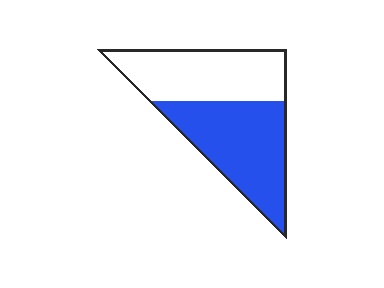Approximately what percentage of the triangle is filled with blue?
Approximately 55%.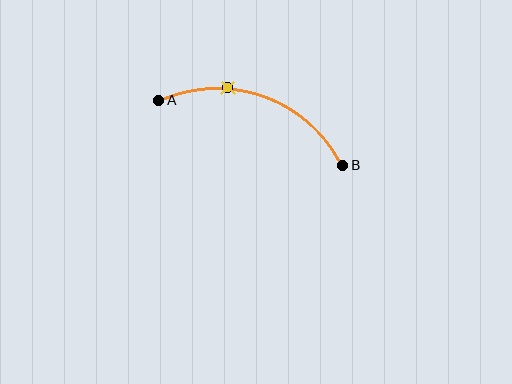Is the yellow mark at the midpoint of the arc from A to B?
No. The yellow mark lies on the arc but is closer to endpoint A. The arc midpoint would be at the point on the curve equidistant along the arc from both A and B.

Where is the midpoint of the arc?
The arc midpoint is the point on the curve farthest from the straight line joining A and B. It sits above that line.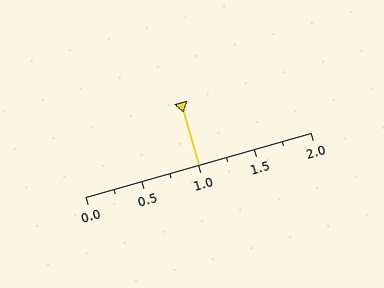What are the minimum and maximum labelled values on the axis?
The axis runs from 0.0 to 2.0.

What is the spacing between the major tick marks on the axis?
The major ticks are spaced 0.5 apart.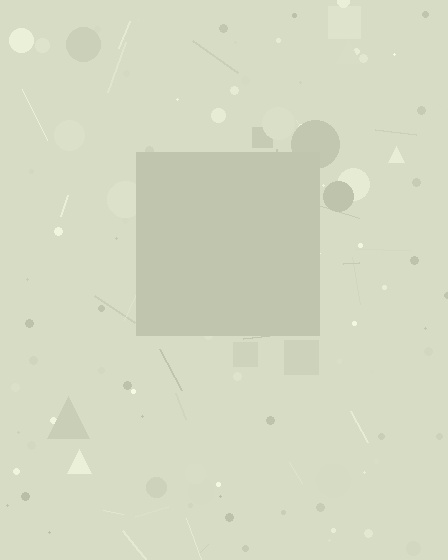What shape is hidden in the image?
A square is hidden in the image.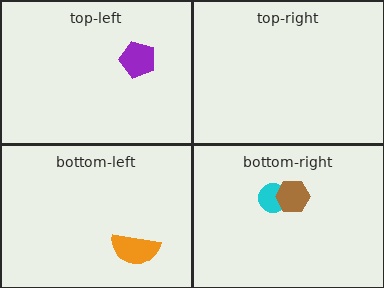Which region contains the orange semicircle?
The bottom-left region.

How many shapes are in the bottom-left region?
1.